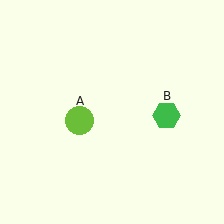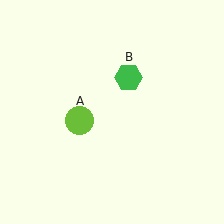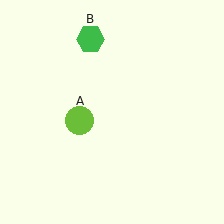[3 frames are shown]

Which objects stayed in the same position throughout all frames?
Lime circle (object A) remained stationary.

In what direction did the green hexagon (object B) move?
The green hexagon (object B) moved up and to the left.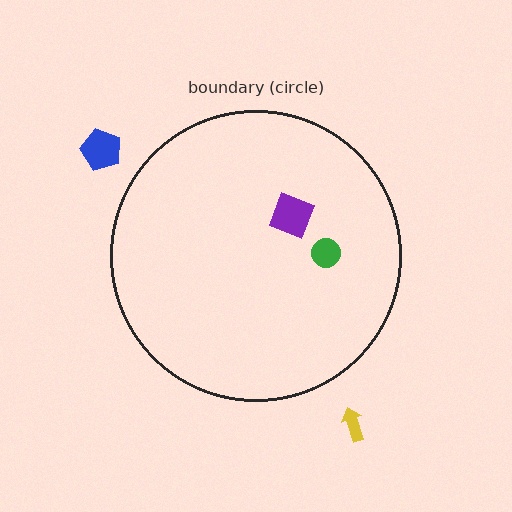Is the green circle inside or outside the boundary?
Inside.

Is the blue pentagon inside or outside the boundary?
Outside.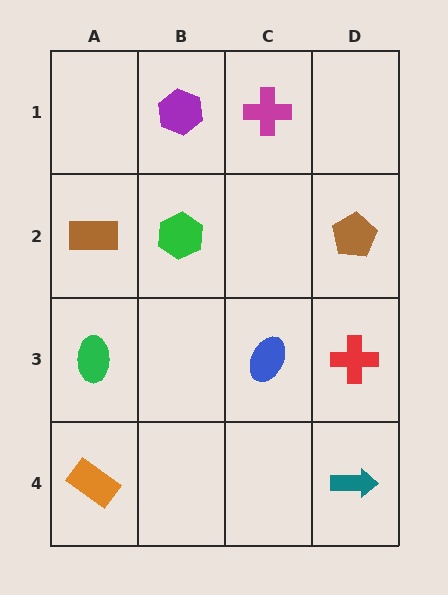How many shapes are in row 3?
3 shapes.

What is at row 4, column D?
A teal arrow.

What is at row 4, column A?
An orange rectangle.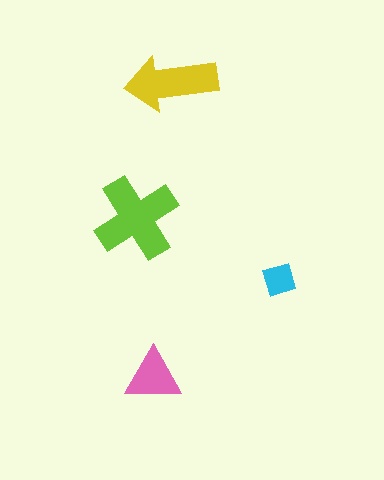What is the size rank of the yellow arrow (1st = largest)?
2nd.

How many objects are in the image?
There are 4 objects in the image.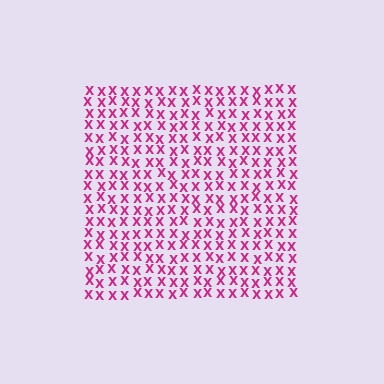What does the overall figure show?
The overall figure shows a square.